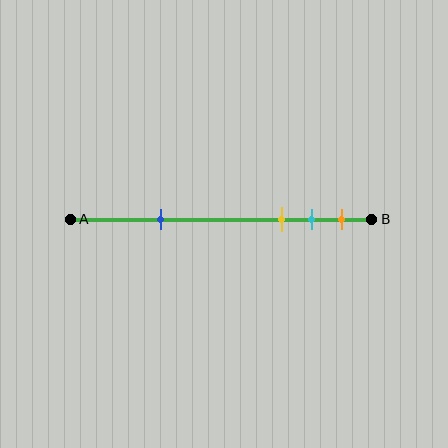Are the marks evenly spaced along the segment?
No, the marks are not evenly spaced.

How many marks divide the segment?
There are 4 marks dividing the segment.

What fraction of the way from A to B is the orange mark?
The orange mark is approximately 90% (0.9) of the way from A to B.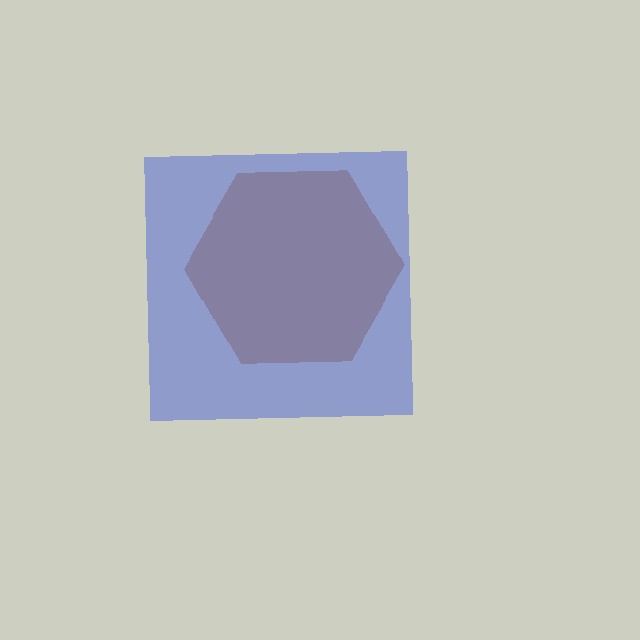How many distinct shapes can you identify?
There are 2 distinct shapes: a brown hexagon, a blue square.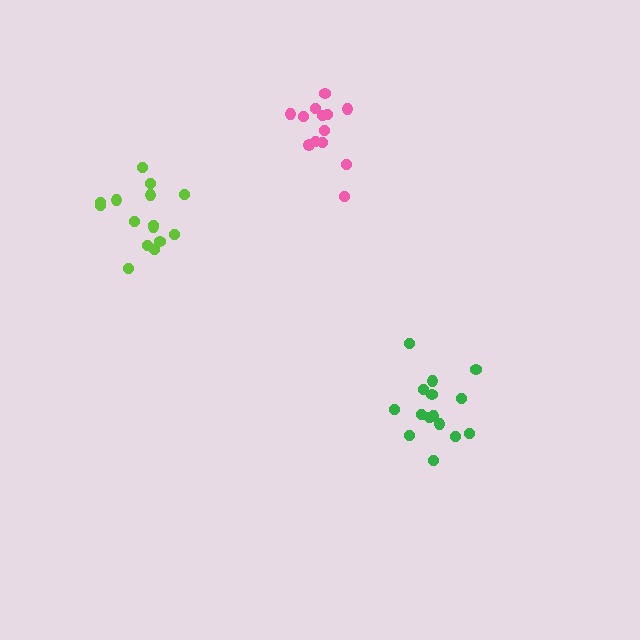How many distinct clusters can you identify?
There are 3 distinct clusters.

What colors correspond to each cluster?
The clusters are colored: lime, pink, green.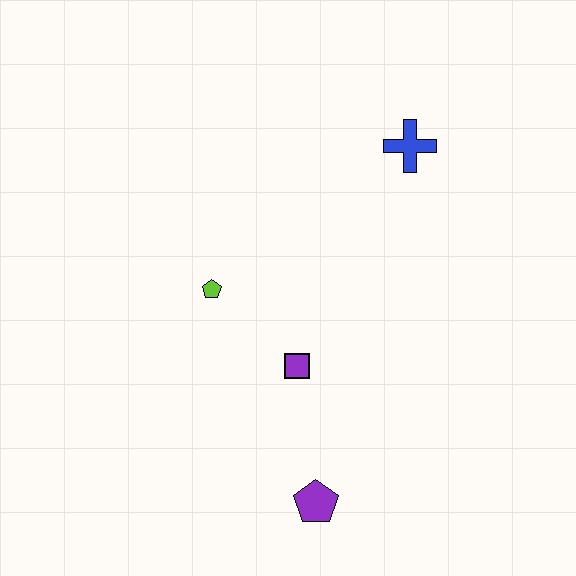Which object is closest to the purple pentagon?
The purple square is closest to the purple pentagon.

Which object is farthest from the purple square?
The blue cross is farthest from the purple square.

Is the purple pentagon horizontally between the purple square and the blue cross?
Yes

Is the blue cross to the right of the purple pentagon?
Yes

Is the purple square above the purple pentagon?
Yes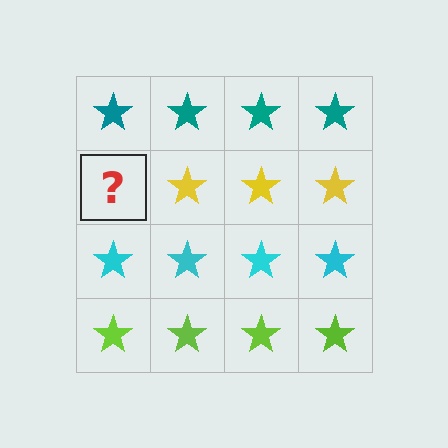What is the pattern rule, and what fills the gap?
The rule is that each row has a consistent color. The gap should be filled with a yellow star.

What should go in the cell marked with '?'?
The missing cell should contain a yellow star.